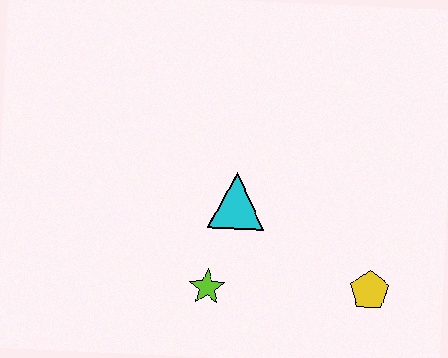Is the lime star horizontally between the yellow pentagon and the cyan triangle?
No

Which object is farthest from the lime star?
The yellow pentagon is farthest from the lime star.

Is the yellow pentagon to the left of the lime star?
No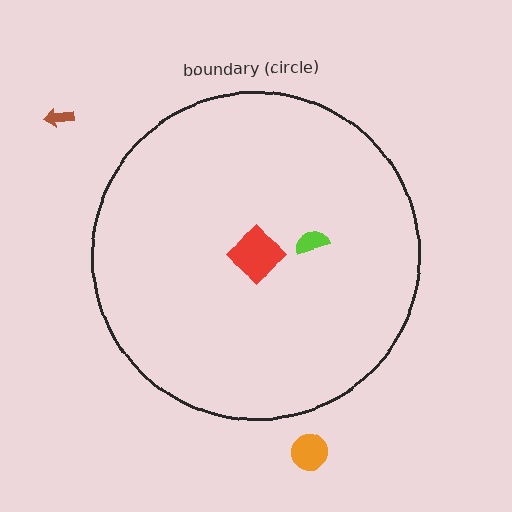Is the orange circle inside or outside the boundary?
Outside.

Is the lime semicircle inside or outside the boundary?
Inside.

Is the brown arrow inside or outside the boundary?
Outside.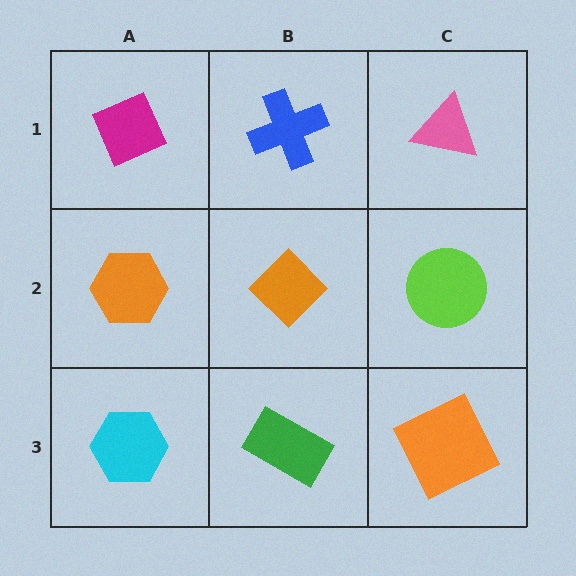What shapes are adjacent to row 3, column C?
A lime circle (row 2, column C), a green rectangle (row 3, column B).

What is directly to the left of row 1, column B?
A magenta diamond.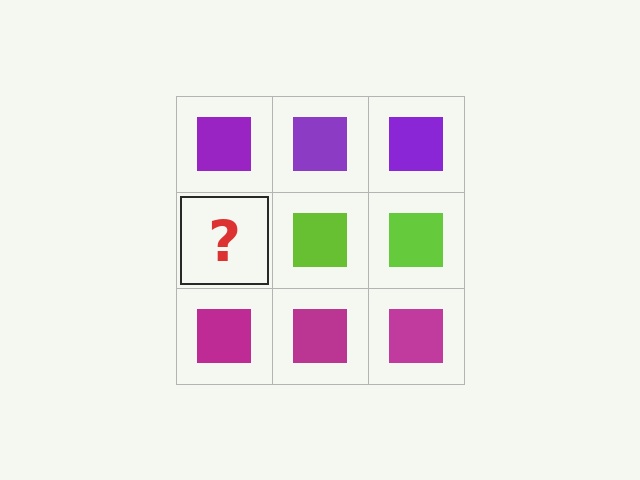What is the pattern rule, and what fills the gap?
The rule is that each row has a consistent color. The gap should be filled with a lime square.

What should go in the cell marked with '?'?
The missing cell should contain a lime square.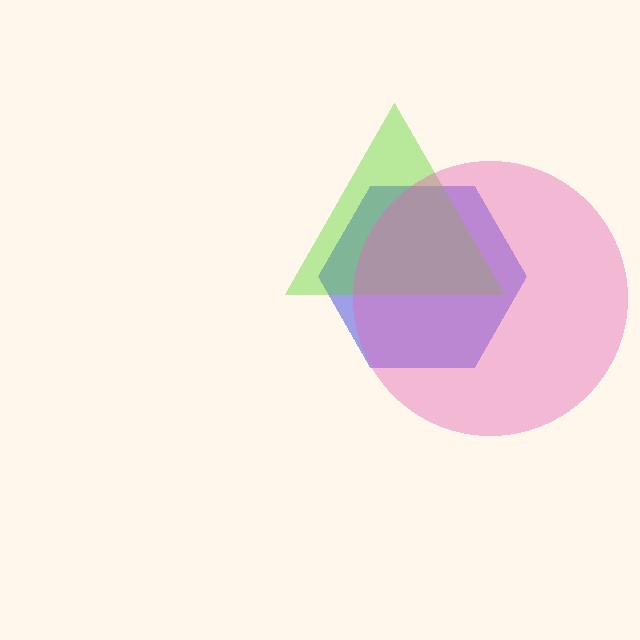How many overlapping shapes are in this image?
There are 3 overlapping shapes in the image.